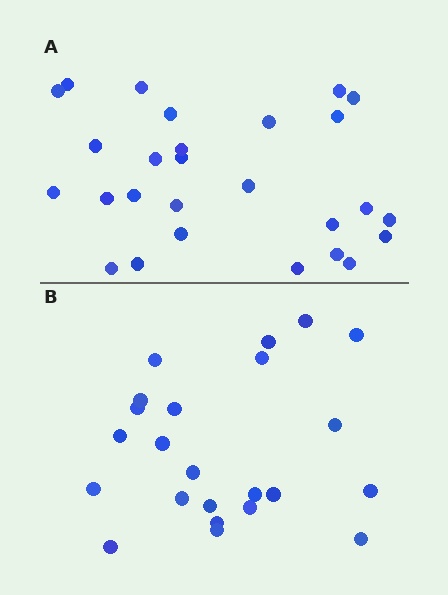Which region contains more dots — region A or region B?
Region A (the top region) has more dots.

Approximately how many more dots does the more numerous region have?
Region A has about 4 more dots than region B.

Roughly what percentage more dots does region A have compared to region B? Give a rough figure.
About 15% more.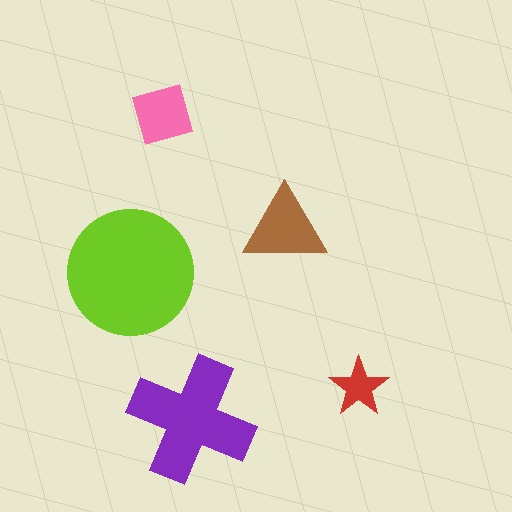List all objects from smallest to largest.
The red star, the pink diamond, the brown triangle, the purple cross, the lime circle.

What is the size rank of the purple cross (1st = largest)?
2nd.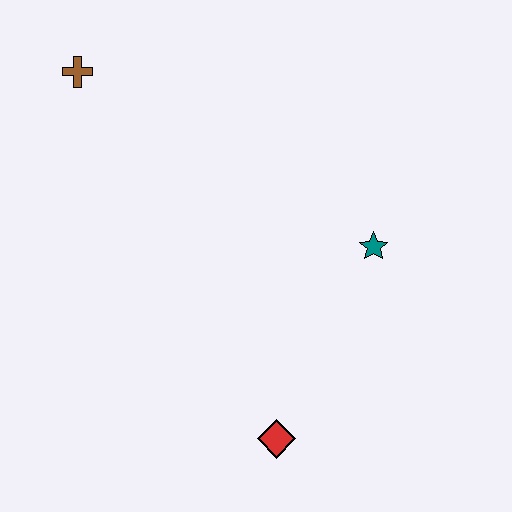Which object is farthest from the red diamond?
The brown cross is farthest from the red diamond.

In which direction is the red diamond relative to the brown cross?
The red diamond is below the brown cross.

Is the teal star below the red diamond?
No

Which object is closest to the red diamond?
The teal star is closest to the red diamond.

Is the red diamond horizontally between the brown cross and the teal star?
Yes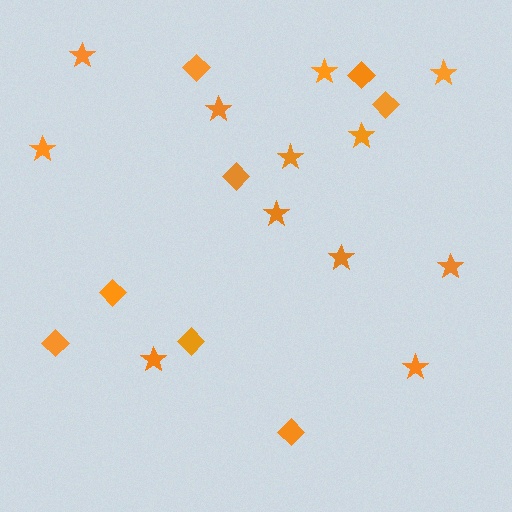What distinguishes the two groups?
There are 2 groups: one group of diamonds (8) and one group of stars (12).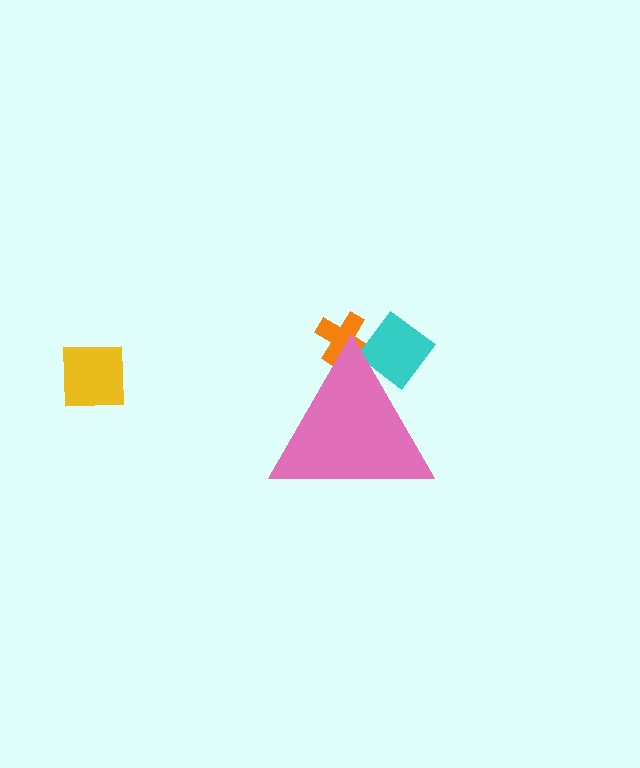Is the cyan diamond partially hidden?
Yes, the cyan diamond is partially hidden behind the pink triangle.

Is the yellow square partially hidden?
No, the yellow square is fully visible.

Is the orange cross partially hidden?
Yes, the orange cross is partially hidden behind the pink triangle.